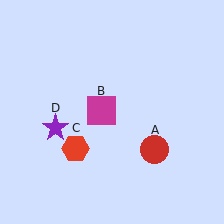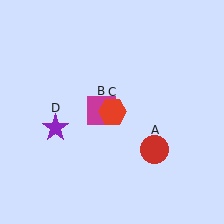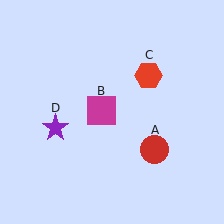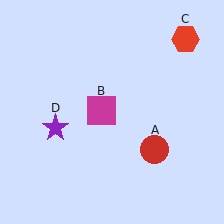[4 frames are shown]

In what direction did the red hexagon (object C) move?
The red hexagon (object C) moved up and to the right.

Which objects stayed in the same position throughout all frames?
Red circle (object A) and magenta square (object B) and purple star (object D) remained stationary.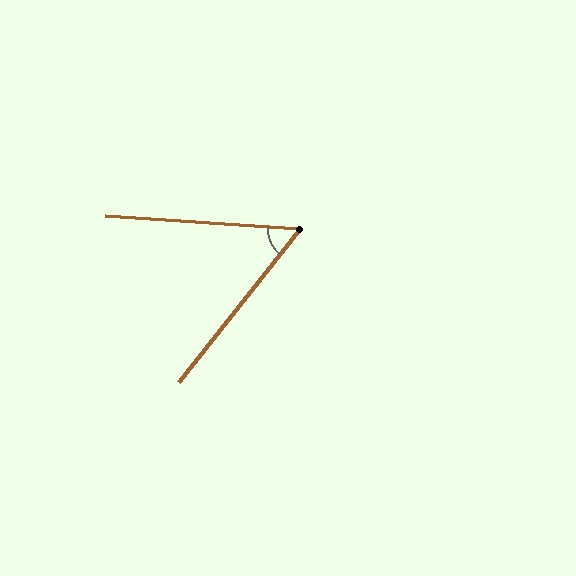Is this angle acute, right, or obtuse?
It is acute.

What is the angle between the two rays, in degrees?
Approximately 55 degrees.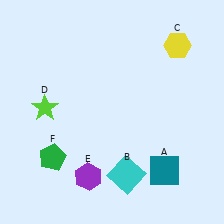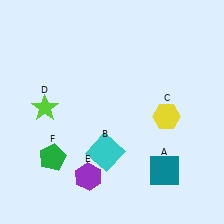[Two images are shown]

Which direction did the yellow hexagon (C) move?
The yellow hexagon (C) moved down.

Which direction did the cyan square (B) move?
The cyan square (B) moved up.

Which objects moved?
The objects that moved are: the cyan square (B), the yellow hexagon (C).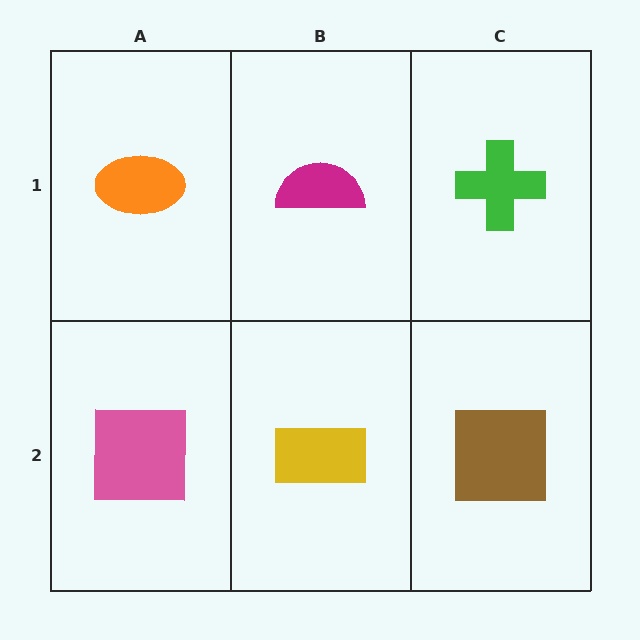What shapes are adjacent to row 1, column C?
A brown square (row 2, column C), a magenta semicircle (row 1, column B).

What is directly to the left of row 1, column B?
An orange ellipse.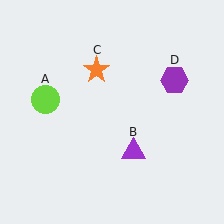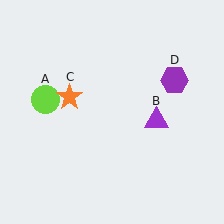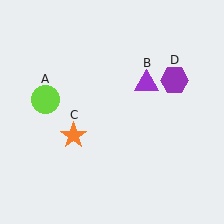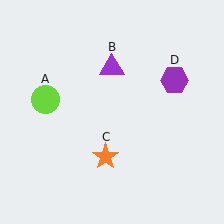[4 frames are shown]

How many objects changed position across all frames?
2 objects changed position: purple triangle (object B), orange star (object C).